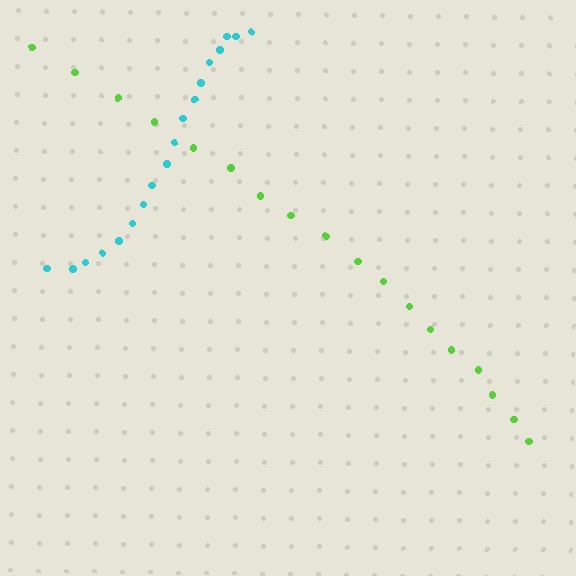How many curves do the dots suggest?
There are 2 distinct paths.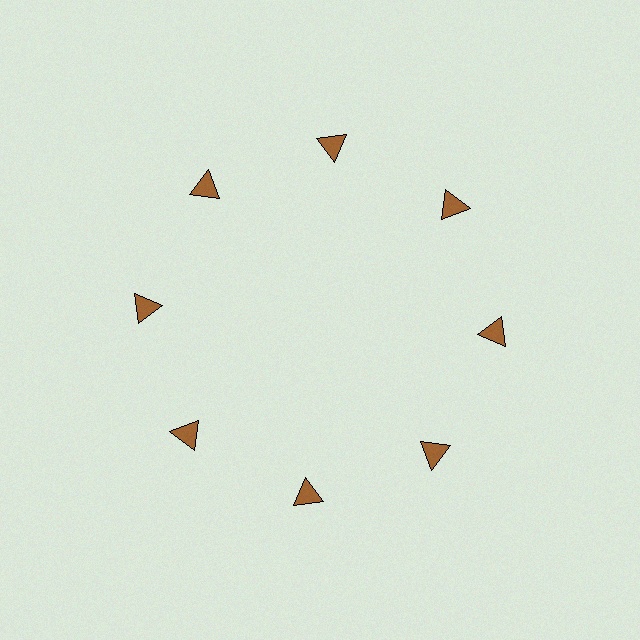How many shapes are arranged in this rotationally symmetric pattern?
There are 8 shapes, arranged in 8 groups of 1.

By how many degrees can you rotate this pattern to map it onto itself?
The pattern maps onto itself every 45 degrees of rotation.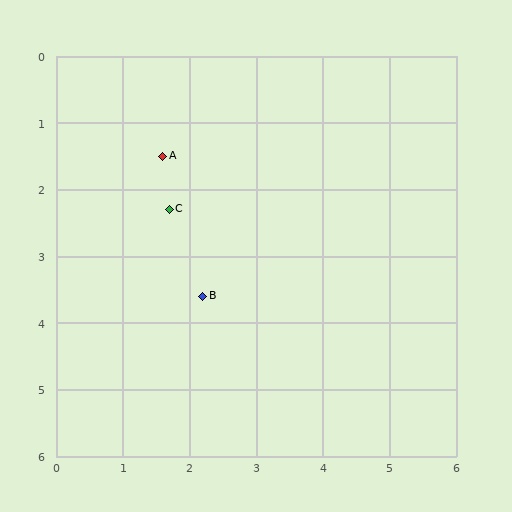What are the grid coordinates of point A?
Point A is at approximately (1.6, 1.5).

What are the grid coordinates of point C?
Point C is at approximately (1.7, 2.3).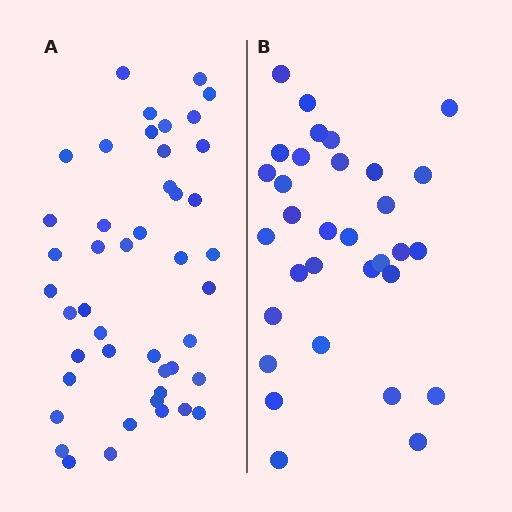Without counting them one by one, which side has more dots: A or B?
Region A (the left region) has more dots.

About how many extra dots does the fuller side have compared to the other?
Region A has approximately 15 more dots than region B.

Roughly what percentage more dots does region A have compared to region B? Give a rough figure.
About 40% more.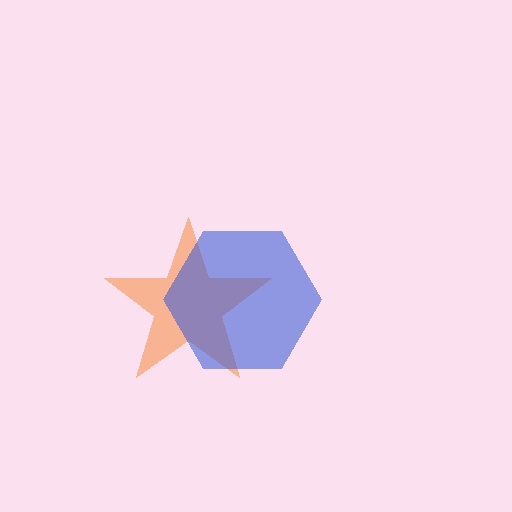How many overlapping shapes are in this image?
There are 2 overlapping shapes in the image.